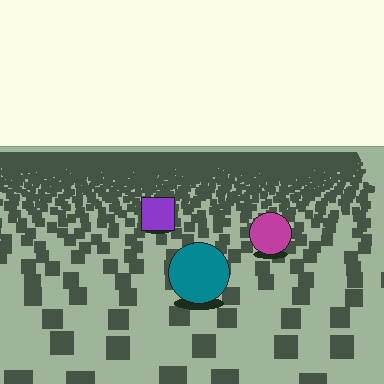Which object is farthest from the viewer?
The purple square is farthest from the viewer. It appears smaller and the ground texture around it is denser.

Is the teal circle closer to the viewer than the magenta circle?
Yes. The teal circle is closer — you can tell from the texture gradient: the ground texture is coarser near it.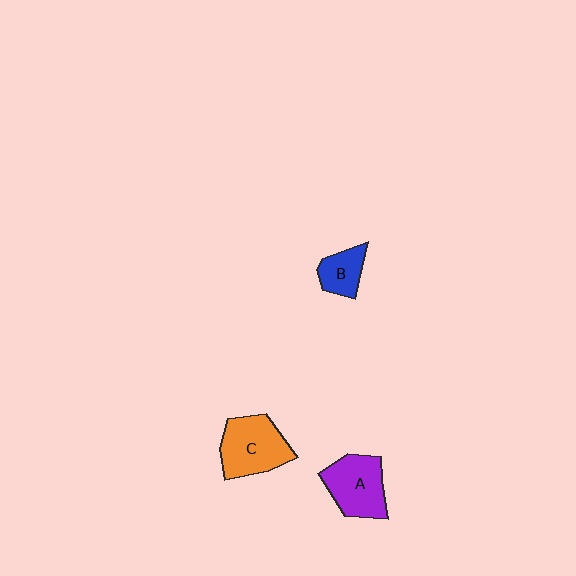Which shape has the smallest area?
Shape B (blue).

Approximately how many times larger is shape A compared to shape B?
Approximately 1.8 times.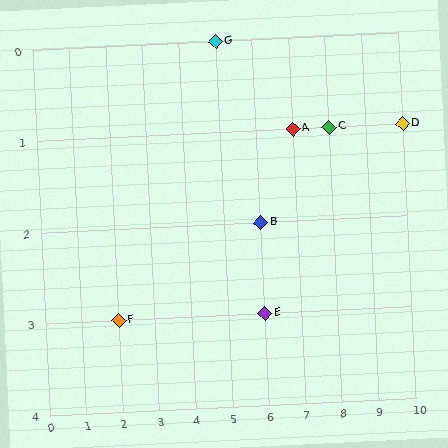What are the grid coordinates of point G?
Point G is at grid coordinates (5, 0).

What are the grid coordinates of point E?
Point E is at grid coordinates (6, 3).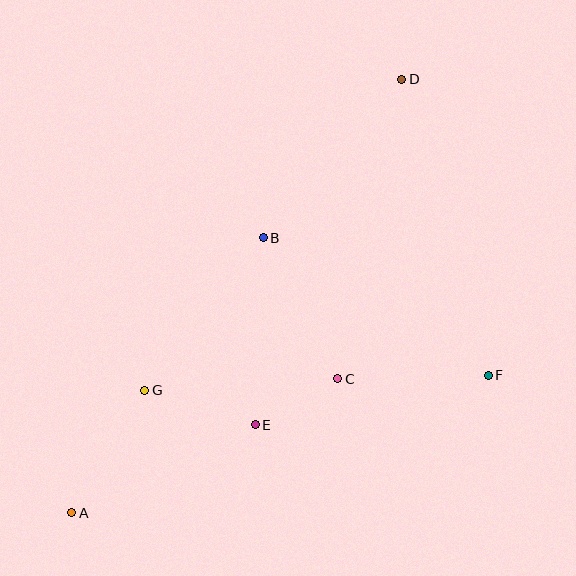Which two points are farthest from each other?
Points A and D are farthest from each other.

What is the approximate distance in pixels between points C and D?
The distance between C and D is approximately 306 pixels.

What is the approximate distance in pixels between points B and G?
The distance between B and G is approximately 193 pixels.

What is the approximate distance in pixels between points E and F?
The distance between E and F is approximately 238 pixels.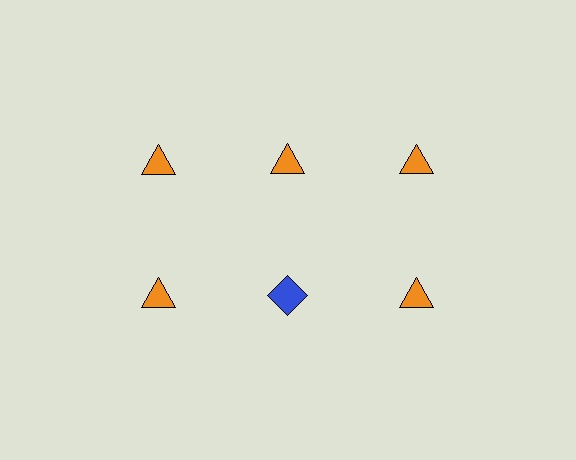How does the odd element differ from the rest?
It differs in both color (blue instead of orange) and shape (diamond instead of triangle).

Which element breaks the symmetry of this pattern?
The blue diamond in the second row, second from left column breaks the symmetry. All other shapes are orange triangles.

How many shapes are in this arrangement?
There are 6 shapes arranged in a grid pattern.